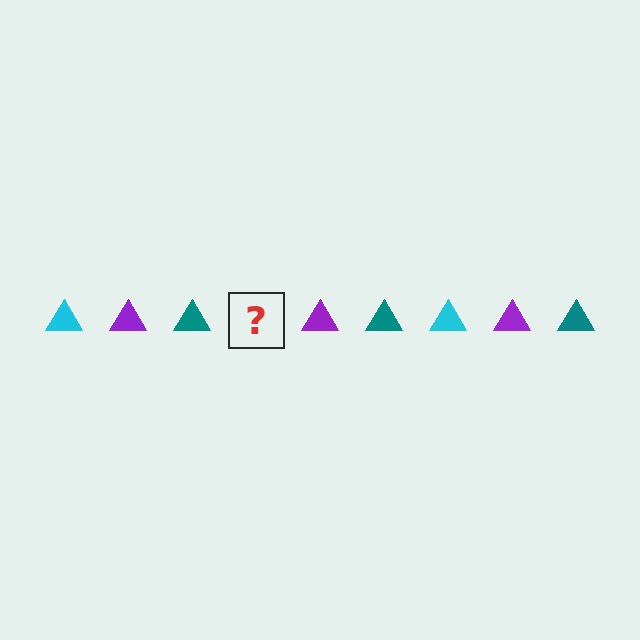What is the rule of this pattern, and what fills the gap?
The rule is that the pattern cycles through cyan, purple, teal triangles. The gap should be filled with a cyan triangle.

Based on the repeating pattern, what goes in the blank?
The blank should be a cyan triangle.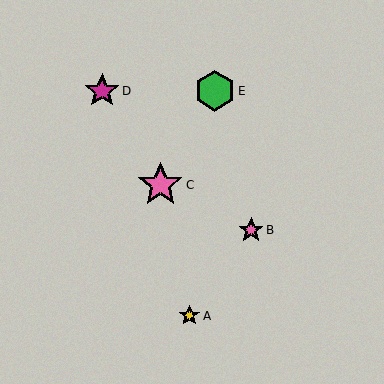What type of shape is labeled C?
Shape C is a pink star.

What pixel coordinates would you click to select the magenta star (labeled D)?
Click at (102, 91) to select the magenta star D.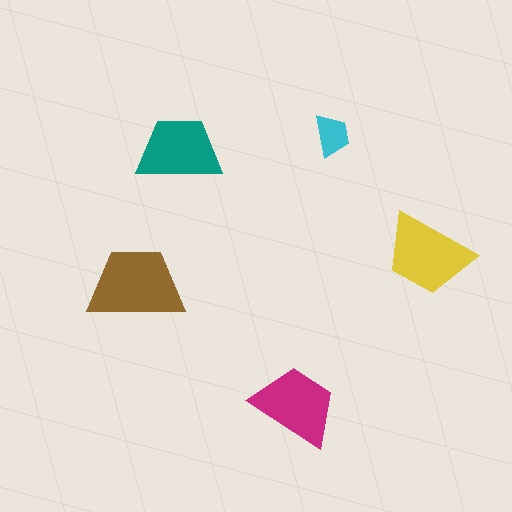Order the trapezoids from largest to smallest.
the brown one, the yellow one, the magenta one, the teal one, the cyan one.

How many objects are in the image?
There are 5 objects in the image.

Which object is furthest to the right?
The yellow trapezoid is rightmost.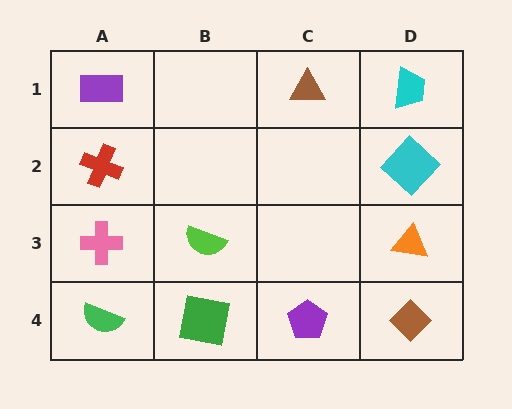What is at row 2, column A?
A red cross.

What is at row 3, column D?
An orange triangle.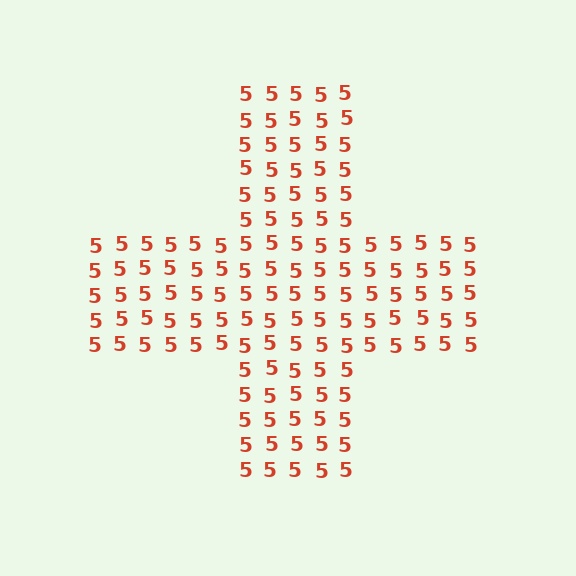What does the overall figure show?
The overall figure shows a cross.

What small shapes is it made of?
It is made of small digit 5's.